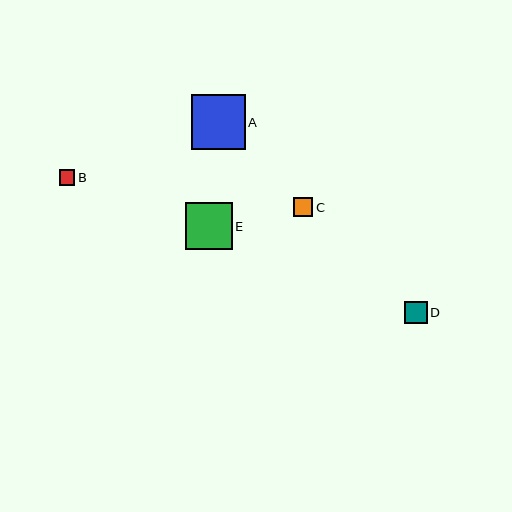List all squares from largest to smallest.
From largest to smallest: A, E, D, C, B.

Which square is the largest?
Square A is the largest with a size of approximately 54 pixels.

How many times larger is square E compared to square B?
Square E is approximately 3.0 times the size of square B.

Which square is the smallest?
Square B is the smallest with a size of approximately 16 pixels.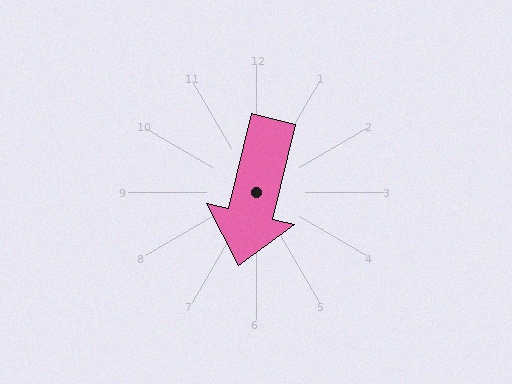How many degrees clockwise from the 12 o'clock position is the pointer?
Approximately 193 degrees.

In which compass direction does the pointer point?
South.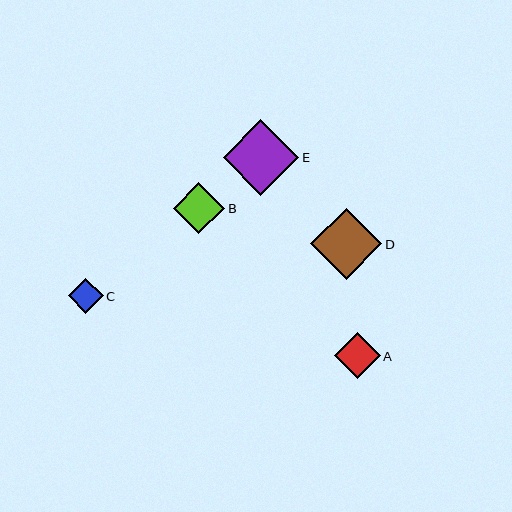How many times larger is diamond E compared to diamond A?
Diamond E is approximately 1.7 times the size of diamond A.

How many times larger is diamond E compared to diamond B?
Diamond E is approximately 1.5 times the size of diamond B.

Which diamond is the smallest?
Diamond C is the smallest with a size of approximately 35 pixels.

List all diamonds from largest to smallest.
From largest to smallest: E, D, B, A, C.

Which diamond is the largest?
Diamond E is the largest with a size of approximately 75 pixels.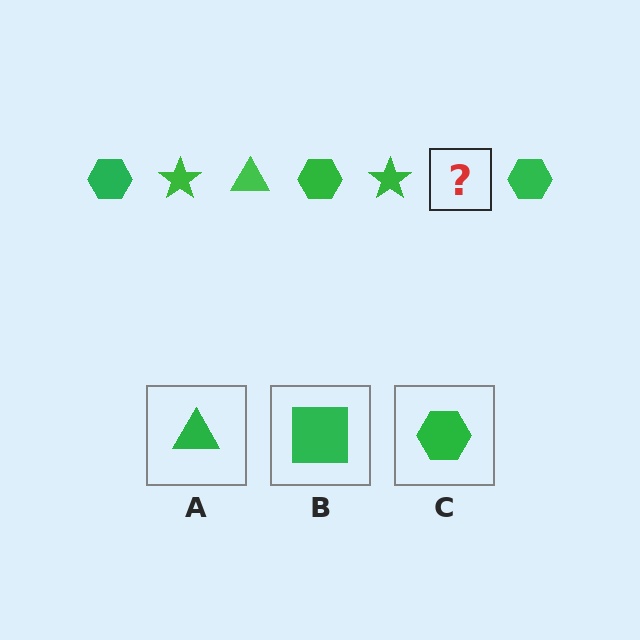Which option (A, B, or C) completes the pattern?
A.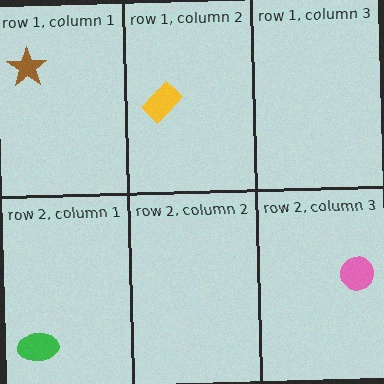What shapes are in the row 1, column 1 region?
The brown star.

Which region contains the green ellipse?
The row 2, column 1 region.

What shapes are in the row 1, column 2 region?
The yellow rectangle.